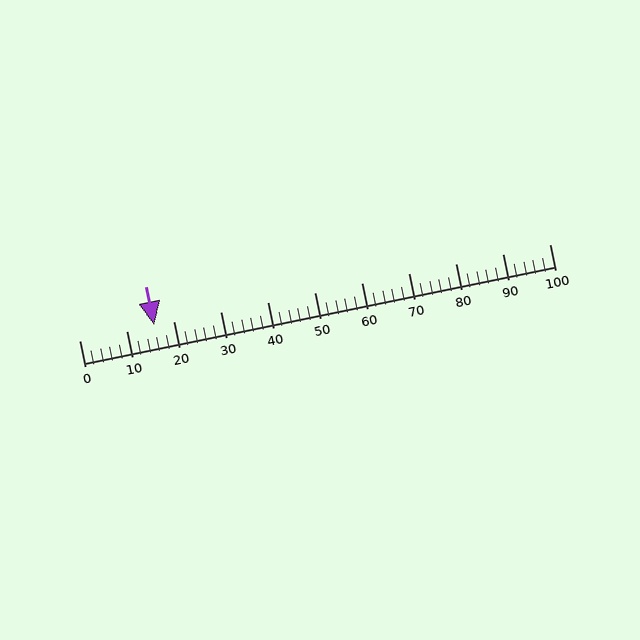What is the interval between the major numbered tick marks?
The major tick marks are spaced 10 units apart.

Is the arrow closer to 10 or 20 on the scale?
The arrow is closer to 20.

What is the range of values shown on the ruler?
The ruler shows values from 0 to 100.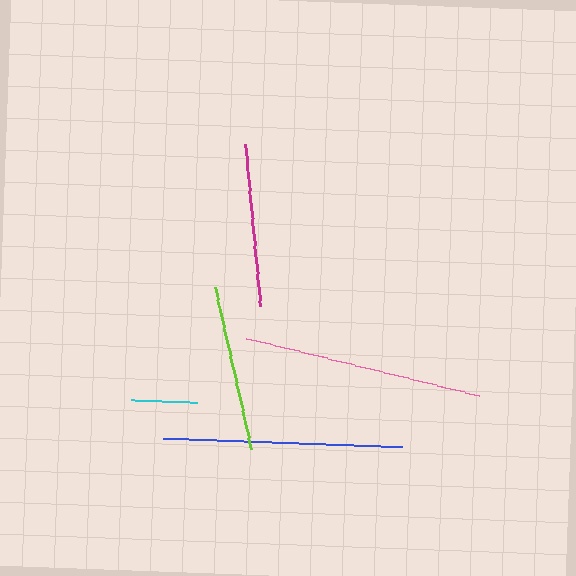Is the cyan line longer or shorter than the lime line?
The lime line is longer than the cyan line.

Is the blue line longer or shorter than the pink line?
The pink line is longer than the blue line.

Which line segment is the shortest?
The cyan line is the shortest at approximately 66 pixels.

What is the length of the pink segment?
The pink segment is approximately 241 pixels long.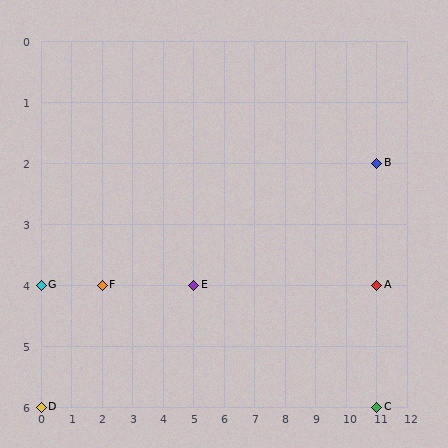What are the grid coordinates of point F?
Point F is at grid coordinates (2, 4).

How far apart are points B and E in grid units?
Points B and E are 6 columns and 2 rows apart (about 6.3 grid units diagonally).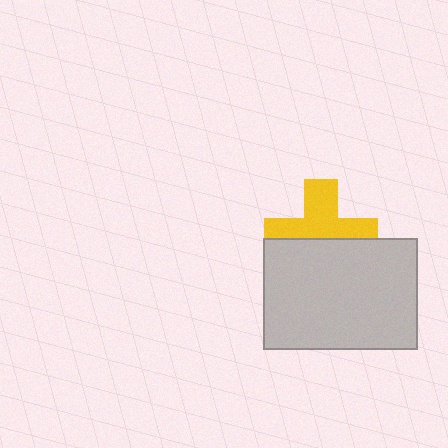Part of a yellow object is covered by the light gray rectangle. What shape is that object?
It is a cross.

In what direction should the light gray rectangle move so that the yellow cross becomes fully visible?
The light gray rectangle should move down. That is the shortest direction to clear the overlap and leave the yellow cross fully visible.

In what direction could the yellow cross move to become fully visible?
The yellow cross could move up. That would shift it out from behind the light gray rectangle entirely.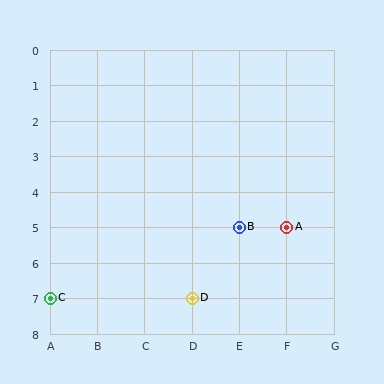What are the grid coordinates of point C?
Point C is at grid coordinates (A, 7).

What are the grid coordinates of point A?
Point A is at grid coordinates (F, 5).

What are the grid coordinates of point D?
Point D is at grid coordinates (D, 7).